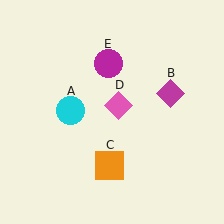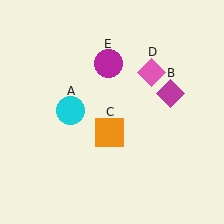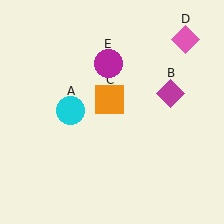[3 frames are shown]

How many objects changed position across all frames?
2 objects changed position: orange square (object C), pink diamond (object D).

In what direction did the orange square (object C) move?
The orange square (object C) moved up.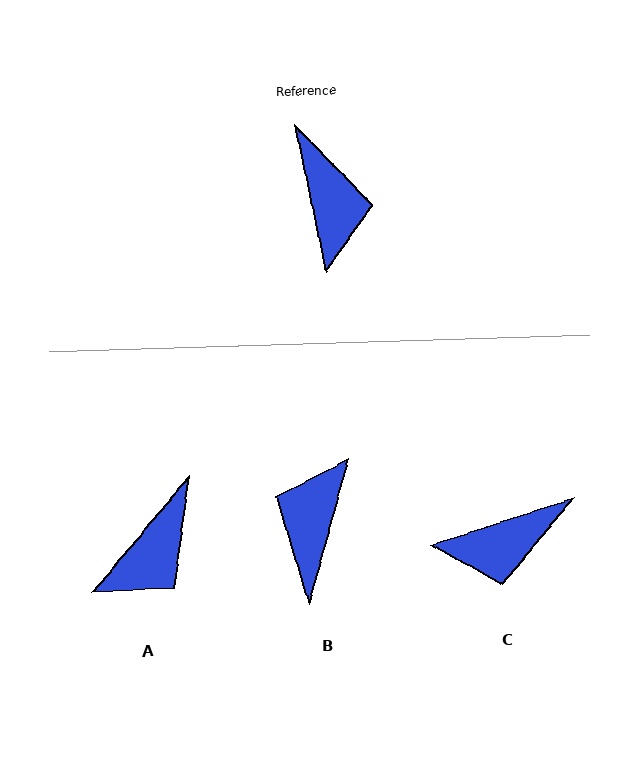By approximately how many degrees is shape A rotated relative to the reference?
Approximately 52 degrees clockwise.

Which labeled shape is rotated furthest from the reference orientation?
B, about 153 degrees away.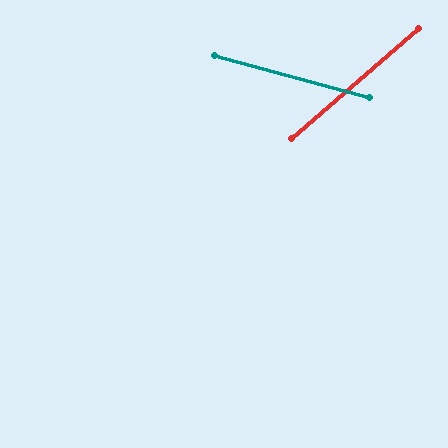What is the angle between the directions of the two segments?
Approximately 56 degrees.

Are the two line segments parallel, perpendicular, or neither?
Neither parallel nor perpendicular — they differ by about 56°.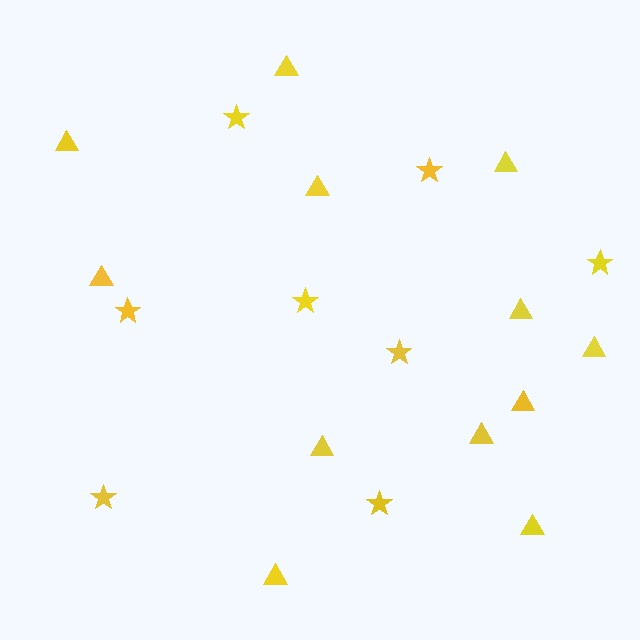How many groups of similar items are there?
There are 2 groups: one group of stars (8) and one group of triangles (12).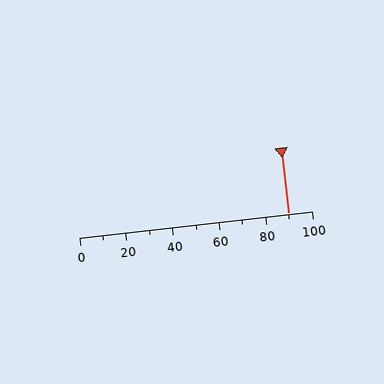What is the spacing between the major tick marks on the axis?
The major ticks are spaced 20 apart.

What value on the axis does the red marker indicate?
The marker indicates approximately 90.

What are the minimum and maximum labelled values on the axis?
The axis runs from 0 to 100.